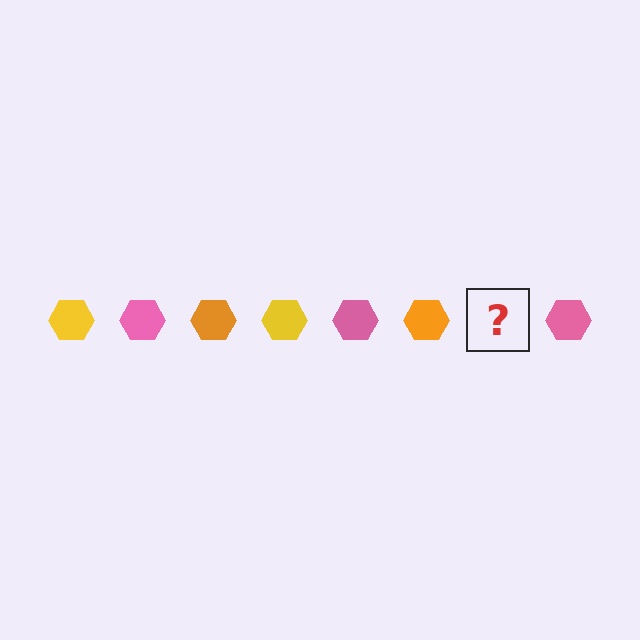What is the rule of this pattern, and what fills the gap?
The rule is that the pattern cycles through yellow, pink, orange hexagons. The gap should be filled with a yellow hexagon.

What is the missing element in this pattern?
The missing element is a yellow hexagon.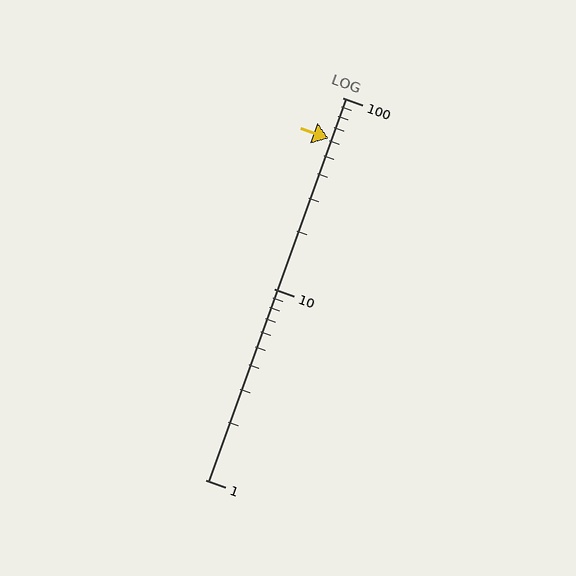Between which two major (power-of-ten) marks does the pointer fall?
The pointer is between 10 and 100.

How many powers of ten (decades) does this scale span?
The scale spans 2 decades, from 1 to 100.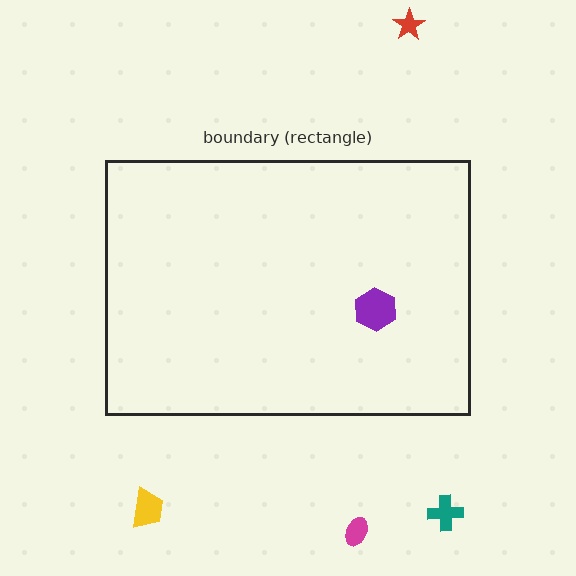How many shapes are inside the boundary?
1 inside, 4 outside.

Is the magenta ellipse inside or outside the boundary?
Outside.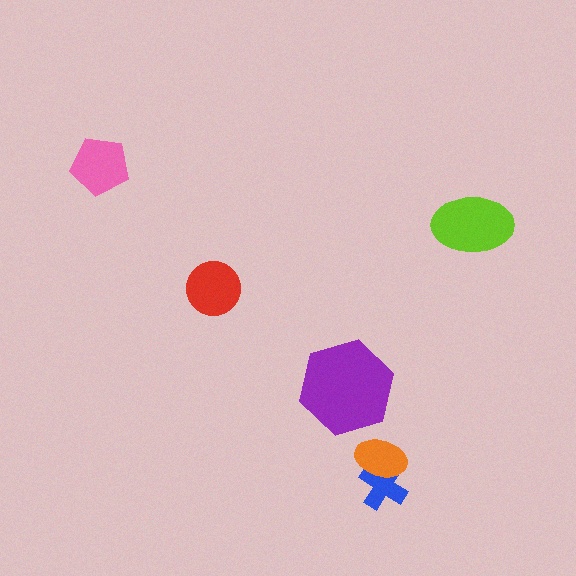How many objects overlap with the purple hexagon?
0 objects overlap with the purple hexagon.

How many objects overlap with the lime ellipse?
0 objects overlap with the lime ellipse.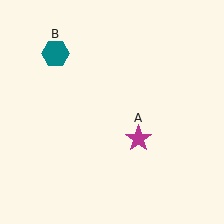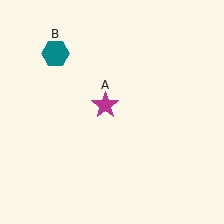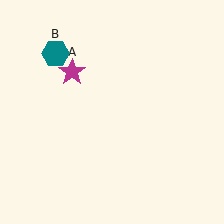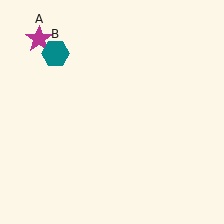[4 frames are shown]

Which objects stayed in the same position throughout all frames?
Teal hexagon (object B) remained stationary.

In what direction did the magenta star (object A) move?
The magenta star (object A) moved up and to the left.